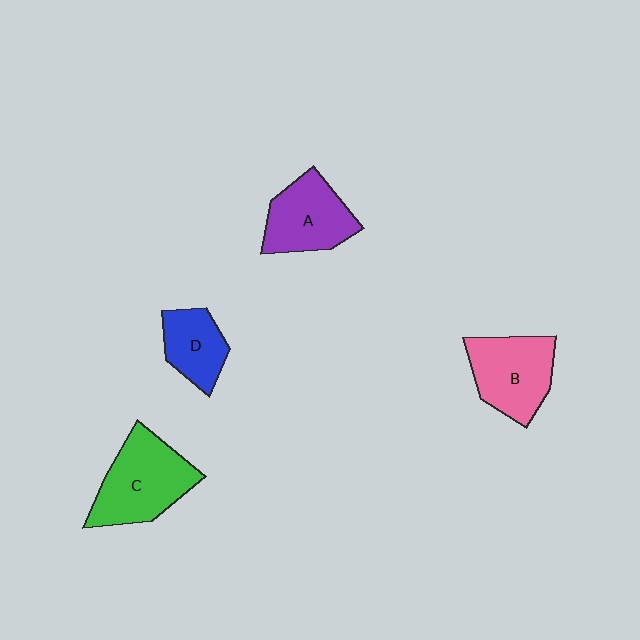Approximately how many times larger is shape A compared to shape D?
Approximately 1.4 times.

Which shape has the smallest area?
Shape D (blue).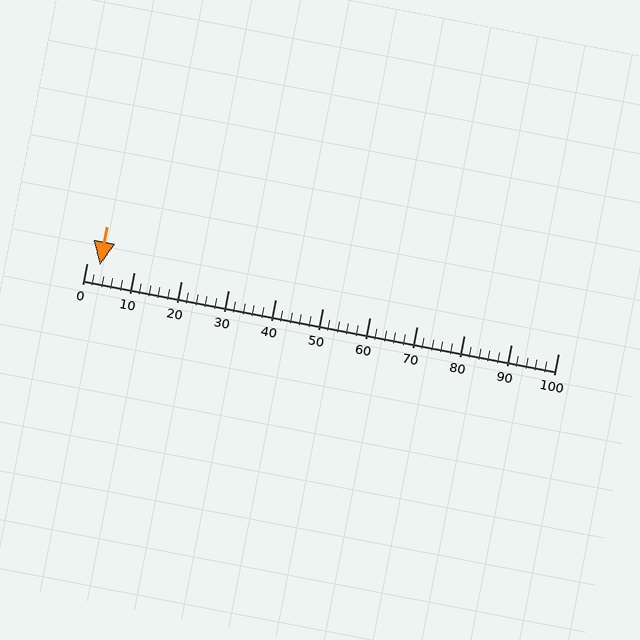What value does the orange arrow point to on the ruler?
The orange arrow points to approximately 3.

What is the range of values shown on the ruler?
The ruler shows values from 0 to 100.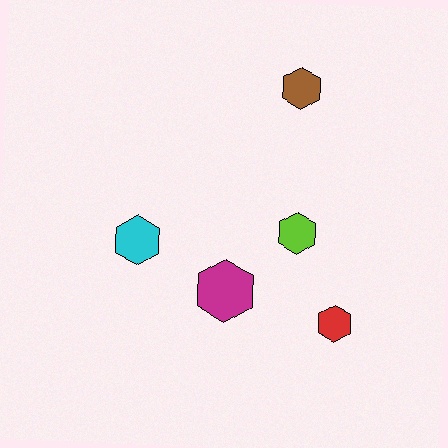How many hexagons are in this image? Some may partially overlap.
There are 5 hexagons.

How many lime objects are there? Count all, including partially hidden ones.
There is 1 lime object.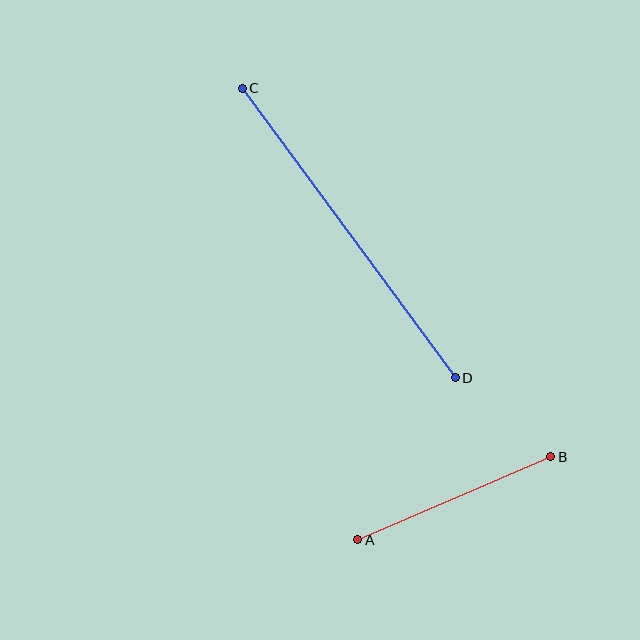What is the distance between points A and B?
The distance is approximately 210 pixels.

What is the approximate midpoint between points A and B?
The midpoint is at approximately (454, 498) pixels.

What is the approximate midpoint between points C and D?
The midpoint is at approximately (349, 233) pixels.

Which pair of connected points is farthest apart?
Points C and D are farthest apart.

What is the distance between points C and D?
The distance is approximately 359 pixels.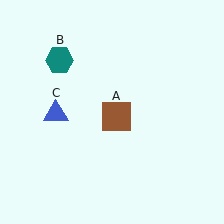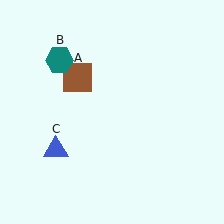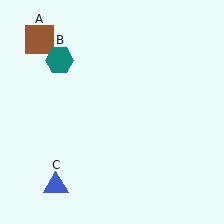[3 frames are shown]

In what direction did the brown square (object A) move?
The brown square (object A) moved up and to the left.